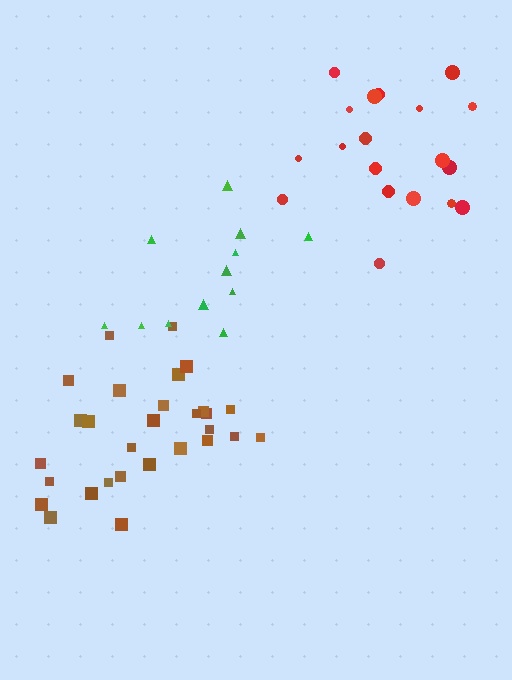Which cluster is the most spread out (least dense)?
Green.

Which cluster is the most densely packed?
Brown.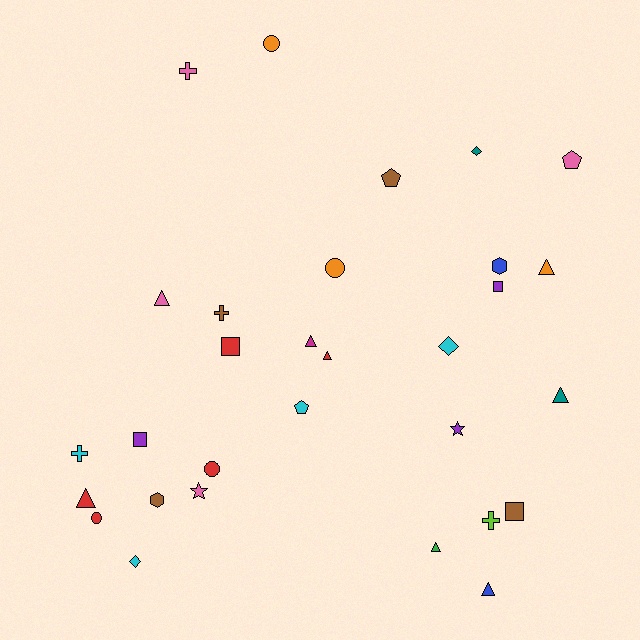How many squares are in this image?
There are 4 squares.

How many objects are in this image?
There are 30 objects.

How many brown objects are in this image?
There are 4 brown objects.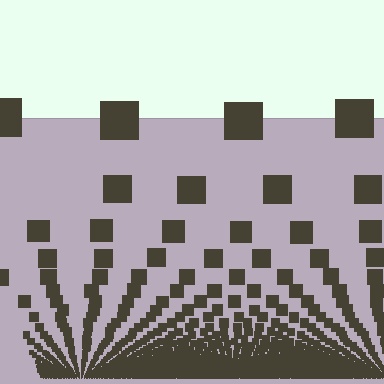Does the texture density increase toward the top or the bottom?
Density increases toward the bottom.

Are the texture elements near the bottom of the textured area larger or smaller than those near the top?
Smaller. The gradient is inverted — elements near the bottom are smaller and denser.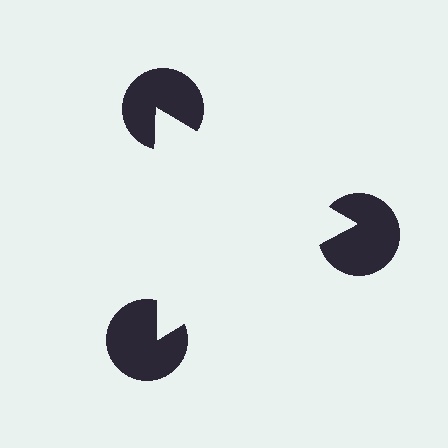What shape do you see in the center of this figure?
An illusory triangle — its edges are inferred from the aligned wedge cuts in the pac-man discs, not physically drawn.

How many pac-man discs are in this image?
There are 3 — one at each vertex of the illusory triangle.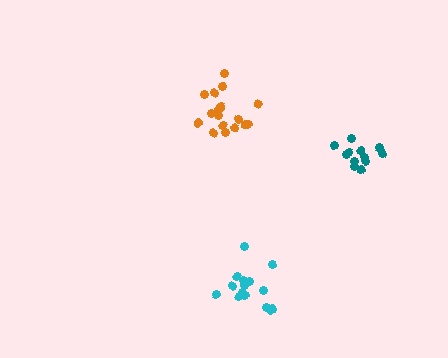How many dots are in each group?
Group 1: 12 dots, Group 2: 18 dots, Group 3: 15 dots (45 total).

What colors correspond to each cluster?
The clusters are colored: teal, orange, cyan.